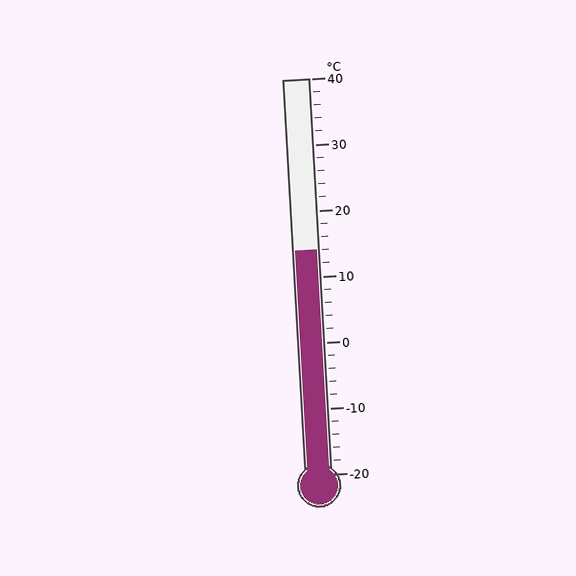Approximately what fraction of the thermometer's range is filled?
The thermometer is filled to approximately 55% of its range.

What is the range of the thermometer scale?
The thermometer scale ranges from -20°C to 40°C.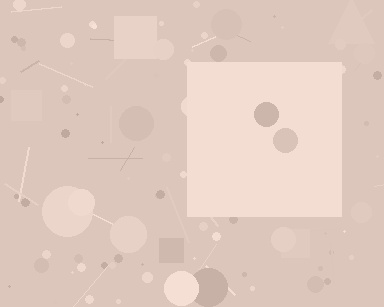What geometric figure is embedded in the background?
A square is embedded in the background.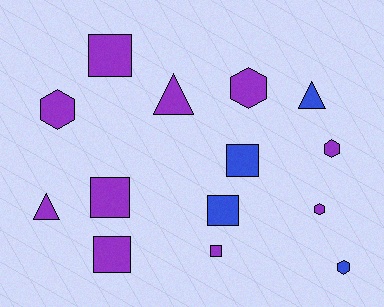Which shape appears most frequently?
Square, with 6 objects.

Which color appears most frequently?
Purple, with 10 objects.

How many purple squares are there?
There are 4 purple squares.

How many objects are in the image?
There are 14 objects.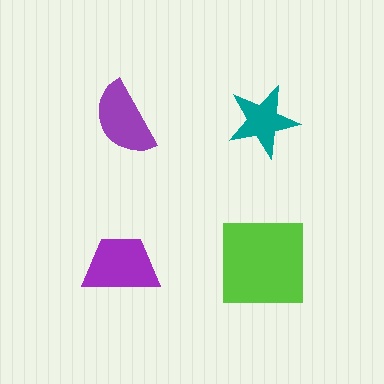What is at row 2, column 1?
A purple trapezoid.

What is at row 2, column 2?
A lime square.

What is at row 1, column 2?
A teal star.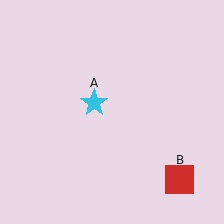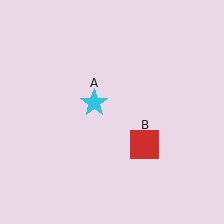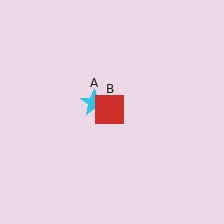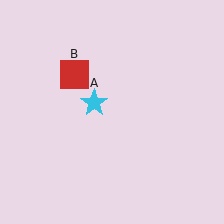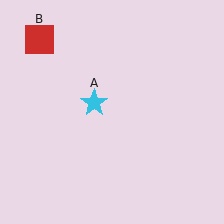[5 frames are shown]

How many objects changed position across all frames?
1 object changed position: red square (object B).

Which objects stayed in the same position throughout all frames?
Cyan star (object A) remained stationary.